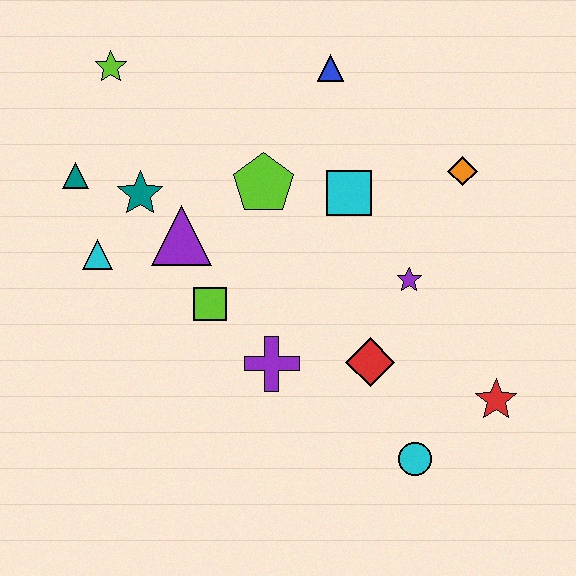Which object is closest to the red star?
The cyan circle is closest to the red star.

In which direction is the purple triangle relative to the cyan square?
The purple triangle is to the left of the cyan square.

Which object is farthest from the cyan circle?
The lime star is farthest from the cyan circle.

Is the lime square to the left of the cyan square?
Yes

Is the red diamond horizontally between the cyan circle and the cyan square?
Yes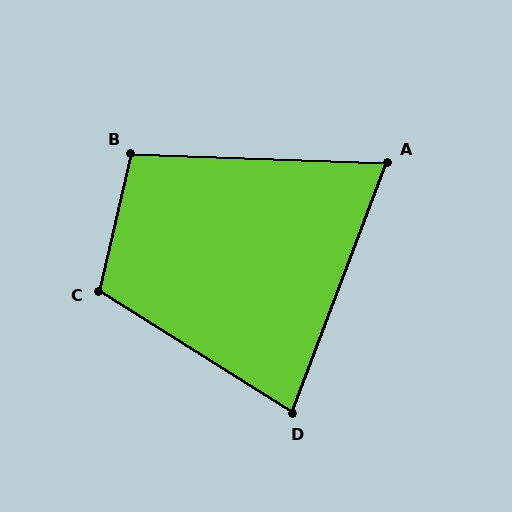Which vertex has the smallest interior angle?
A, at approximately 71 degrees.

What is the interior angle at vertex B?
Approximately 101 degrees (obtuse).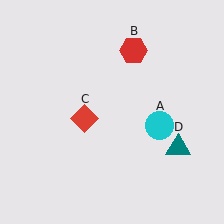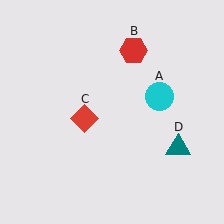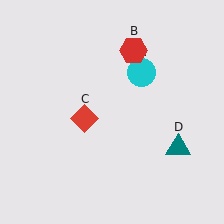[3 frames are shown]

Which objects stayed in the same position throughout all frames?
Red hexagon (object B) and red diamond (object C) and teal triangle (object D) remained stationary.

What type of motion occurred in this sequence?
The cyan circle (object A) rotated counterclockwise around the center of the scene.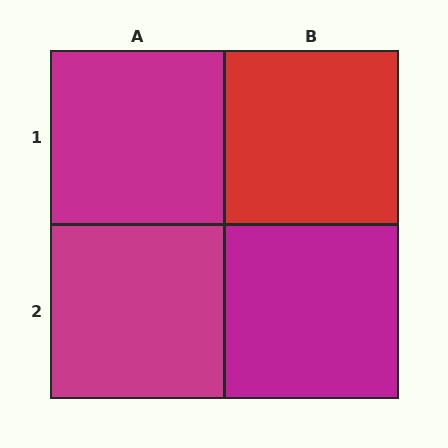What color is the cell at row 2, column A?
Magenta.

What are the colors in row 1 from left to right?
Magenta, red.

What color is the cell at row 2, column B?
Magenta.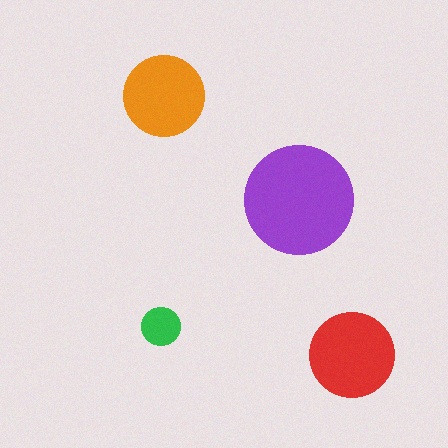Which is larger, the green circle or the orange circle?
The orange one.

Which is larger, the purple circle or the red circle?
The purple one.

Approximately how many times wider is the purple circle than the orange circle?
About 1.5 times wider.